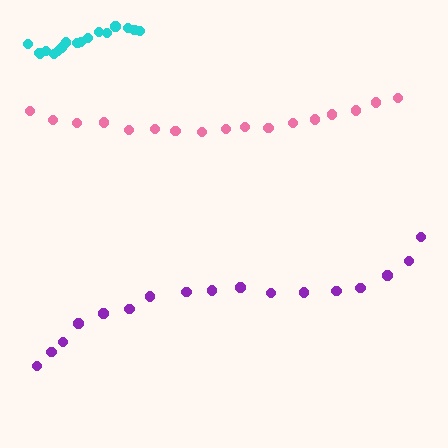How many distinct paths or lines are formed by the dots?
There are 3 distinct paths.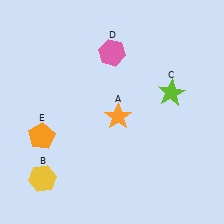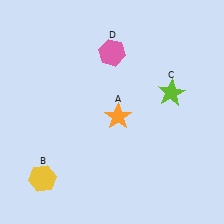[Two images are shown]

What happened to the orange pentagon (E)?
The orange pentagon (E) was removed in Image 2. It was in the bottom-left area of Image 1.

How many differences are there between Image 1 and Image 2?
There is 1 difference between the two images.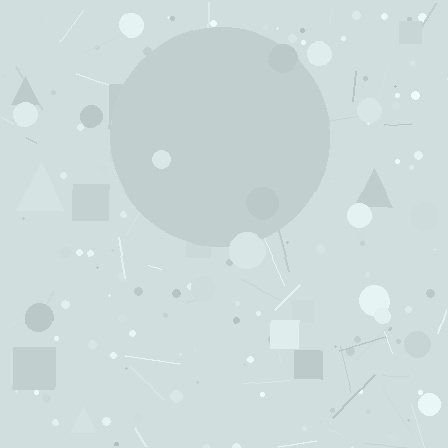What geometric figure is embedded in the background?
A circle is embedded in the background.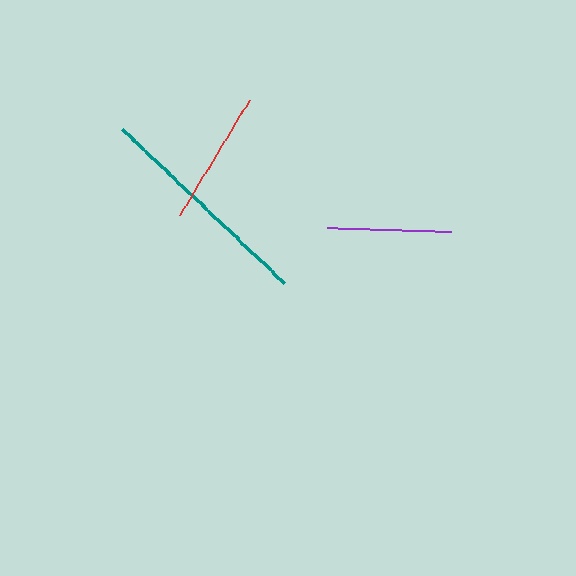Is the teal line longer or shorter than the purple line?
The teal line is longer than the purple line.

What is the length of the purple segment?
The purple segment is approximately 125 pixels long.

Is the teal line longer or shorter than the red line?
The teal line is longer than the red line.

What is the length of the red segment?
The red segment is approximately 134 pixels long.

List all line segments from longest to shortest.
From longest to shortest: teal, red, purple.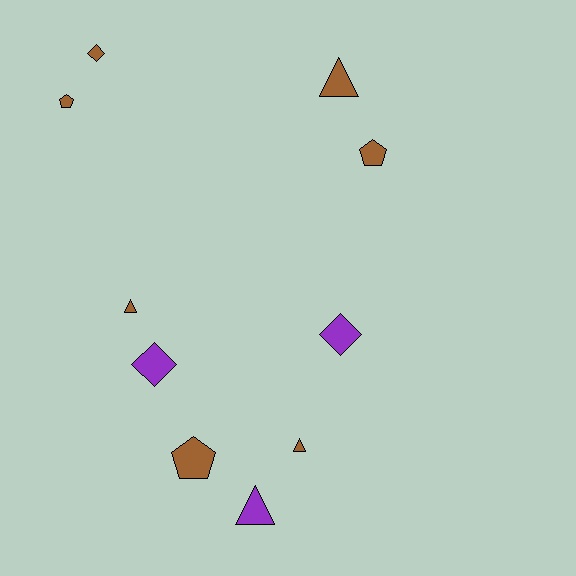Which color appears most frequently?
Brown, with 7 objects.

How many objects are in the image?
There are 10 objects.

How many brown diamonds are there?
There is 1 brown diamond.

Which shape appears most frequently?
Triangle, with 4 objects.